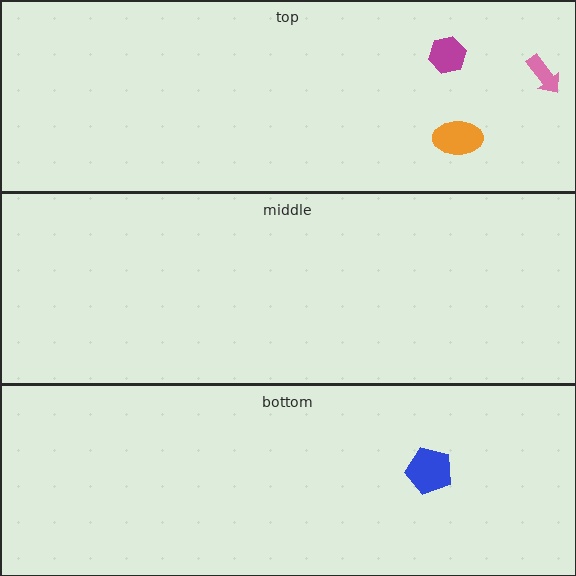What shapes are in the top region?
The orange ellipse, the pink arrow, the magenta hexagon.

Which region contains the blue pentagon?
The bottom region.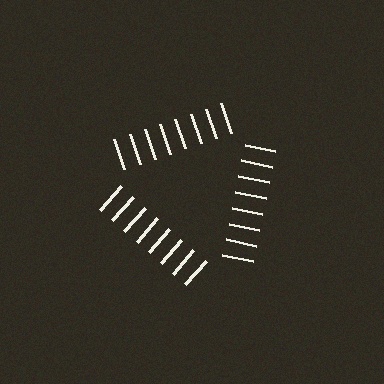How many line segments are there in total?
24 — 8 along each of the 3 edges.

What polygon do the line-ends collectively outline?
An illusory triangle — the line segments terminate on its edges but no continuous stroke is drawn.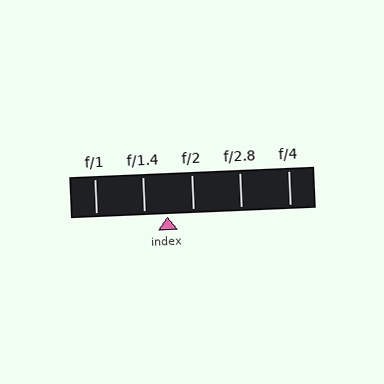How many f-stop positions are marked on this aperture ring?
There are 5 f-stop positions marked.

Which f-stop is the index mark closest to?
The index mark is closest to f/1.4.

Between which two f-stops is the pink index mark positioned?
The index mark is between f/1.4 and f/2.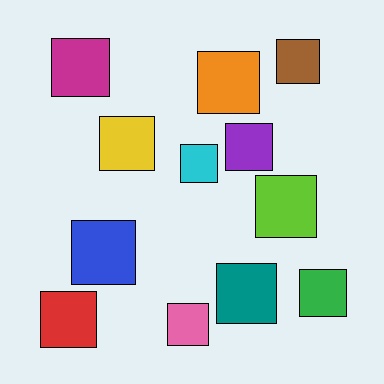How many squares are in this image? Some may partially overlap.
There are 12 squares.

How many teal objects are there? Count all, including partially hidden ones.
There is 1 teal object.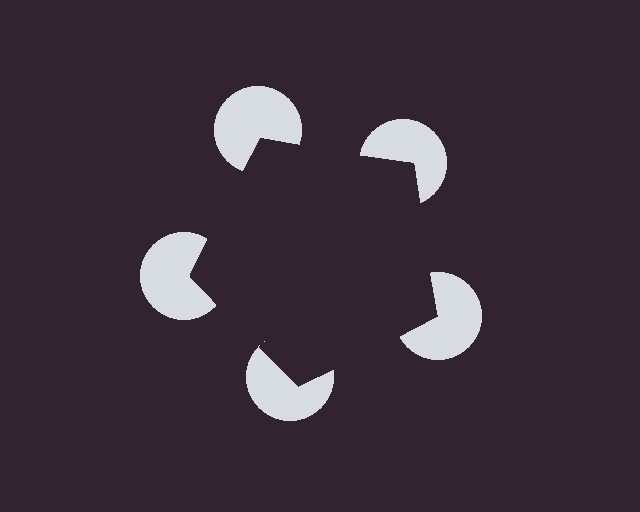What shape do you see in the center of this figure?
An illusory pentagon — its edges are inferred from the aligned wedge cuts in the pac-man discs, not physically drawn.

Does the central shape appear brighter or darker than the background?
It typically appears slightly darker than the background, even though no actual brightness change is drawn.